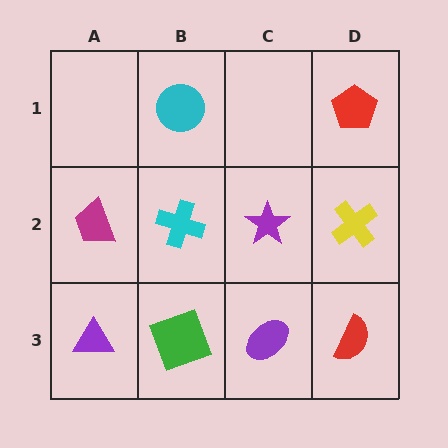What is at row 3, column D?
A red semicircle.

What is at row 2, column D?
A yellow cross.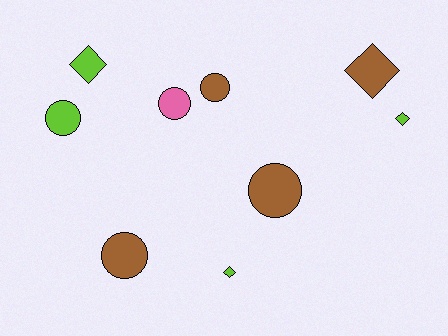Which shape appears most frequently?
Circle, with 5 objects.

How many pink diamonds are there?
There are no pink diamonds.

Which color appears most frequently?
Lime, with 4 objects.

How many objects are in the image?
There are 9 objects.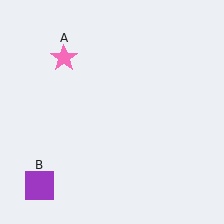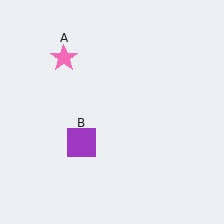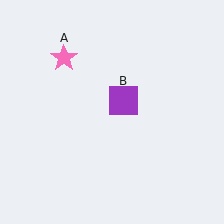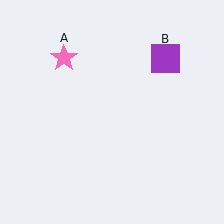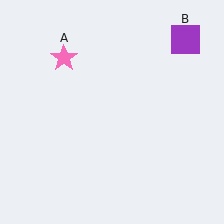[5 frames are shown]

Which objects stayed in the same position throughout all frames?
Pink star (object A) remained stationary.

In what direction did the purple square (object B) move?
The purple square (object B) moved up and to the right.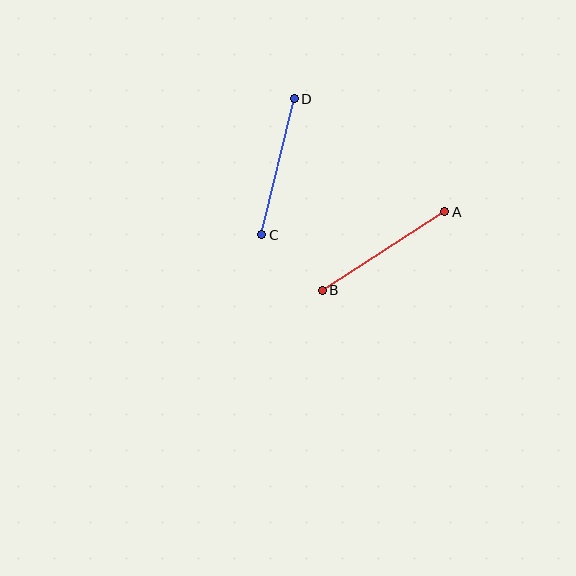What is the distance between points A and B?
The distance is approximately 146 pixels.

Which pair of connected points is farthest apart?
Points A and B are farthest apart.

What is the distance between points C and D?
The distance is approximately 140 pixels.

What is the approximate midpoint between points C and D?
The midpoint is at approximately (278, 167) pixels.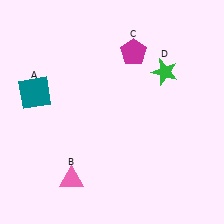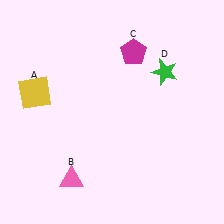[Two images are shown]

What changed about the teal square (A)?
In Image 1, A is teal. In Image 2, it changed to yellow.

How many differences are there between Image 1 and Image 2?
There is 1 difference between the two images.